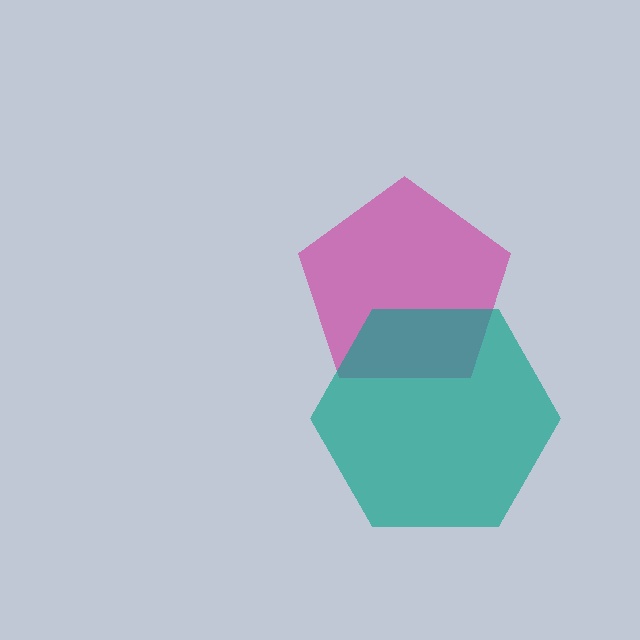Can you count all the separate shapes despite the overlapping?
Yes, there are 2 separate shapes.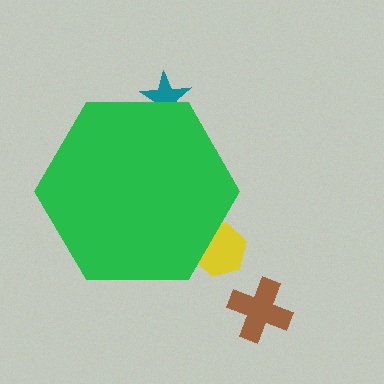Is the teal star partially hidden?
Yes, the teal star is partially hidden behind the green hexagon.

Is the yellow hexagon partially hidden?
Yes, the yellow hexagon is partially hidden behind the green hexagon.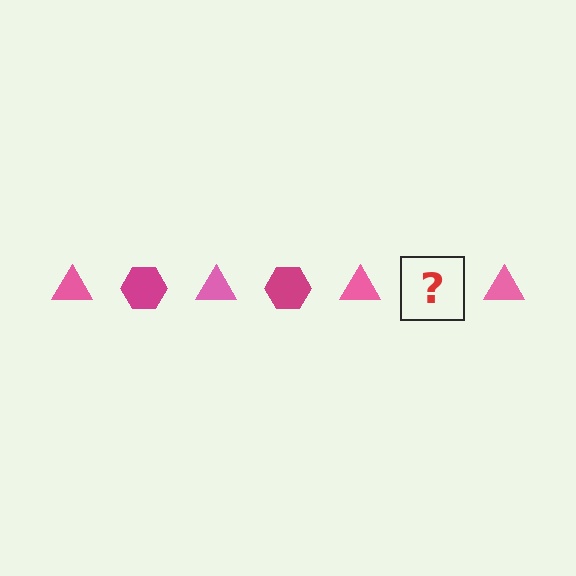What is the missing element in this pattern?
The missing element is a magenta hexagon.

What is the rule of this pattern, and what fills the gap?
The rule is that the pattern alternates between pink triangle and magenta hexagon. The gap should be filled with a magenta hexagon.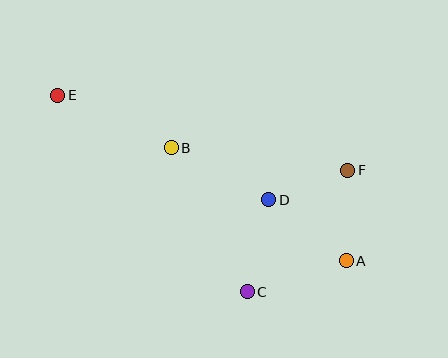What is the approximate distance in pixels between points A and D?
The distance between A and D is approximately 99 pixels.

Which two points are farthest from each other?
Points A and E are farthest from each other.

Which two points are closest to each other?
Points D and F are closest to each other.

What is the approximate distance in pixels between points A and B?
The distance between A and B is approximately 209 pixels.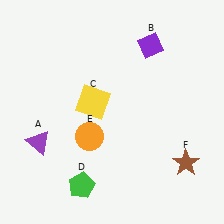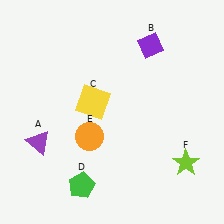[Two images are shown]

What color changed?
The star (F) changed from brown in Image 1 to lime in Image 2.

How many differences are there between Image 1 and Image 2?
There is 1 difference between the two images.